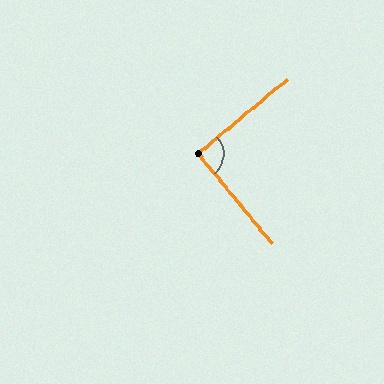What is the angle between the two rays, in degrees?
Approximately 90 degrees.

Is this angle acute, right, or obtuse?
It is approximately a right angle.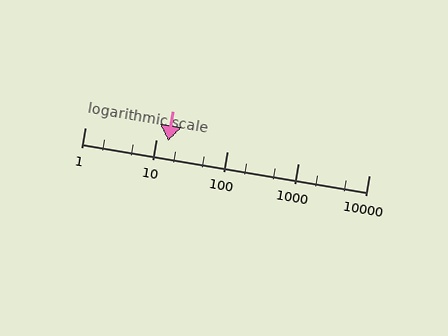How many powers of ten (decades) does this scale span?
The scale spans 4 decades, from 1 to 10000.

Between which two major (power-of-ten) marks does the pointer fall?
The pointer is between 10 and 100.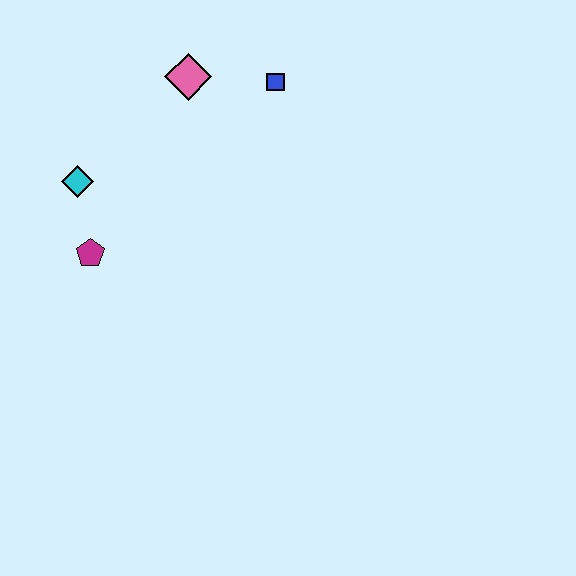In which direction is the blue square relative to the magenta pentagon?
The blue square is to the right of the magenta pentagon.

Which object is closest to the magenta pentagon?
The cyan diamond is closest to the magenta pentagon.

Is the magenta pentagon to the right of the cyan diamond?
Yes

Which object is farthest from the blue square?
The magenta pentagon is farthest from the blue square.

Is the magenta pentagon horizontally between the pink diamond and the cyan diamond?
Yes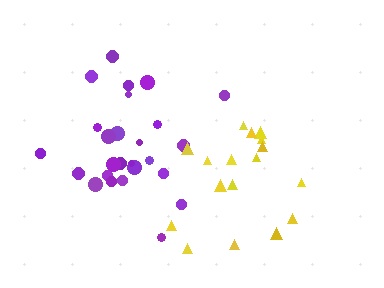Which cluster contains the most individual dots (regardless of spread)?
Purple (28).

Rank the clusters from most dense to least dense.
purple, yellow.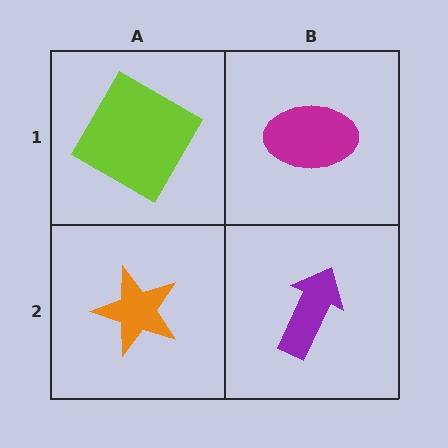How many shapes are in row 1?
2 shapes.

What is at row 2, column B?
A purple arrow.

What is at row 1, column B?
A magenta ellipse.